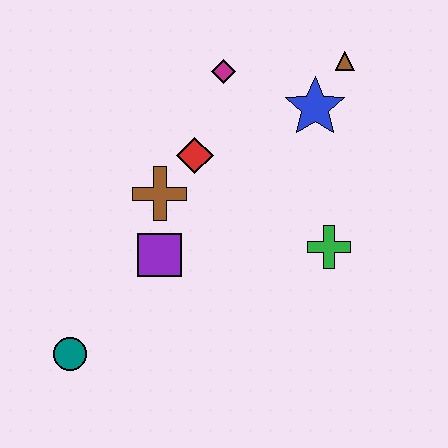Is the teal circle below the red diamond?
Yes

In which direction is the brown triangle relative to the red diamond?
The brown triangle is to the right of the red diamond.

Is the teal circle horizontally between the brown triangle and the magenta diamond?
No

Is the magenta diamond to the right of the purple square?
Yes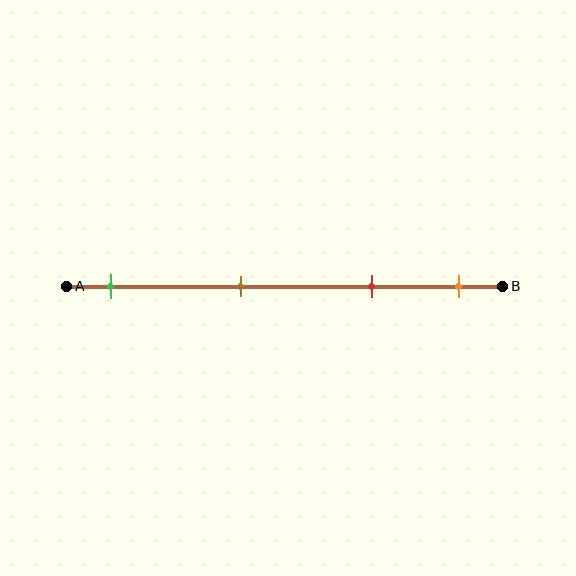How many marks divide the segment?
There are 4 marks dividing the segment.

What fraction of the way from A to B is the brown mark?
The brown mark is approximately 40% (0.4) of the way from A to B.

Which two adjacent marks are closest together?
The red and orange marks are the closest adjacent pair.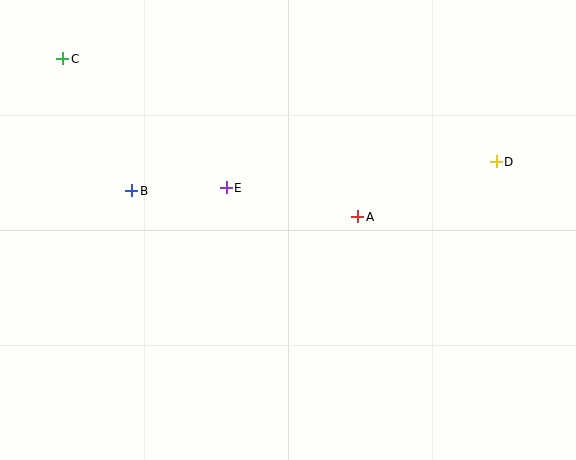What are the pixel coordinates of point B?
Point B is at (132, 191).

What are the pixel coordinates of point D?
Point D is at (496, 162).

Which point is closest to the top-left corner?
Point C is closest to the top-left corner.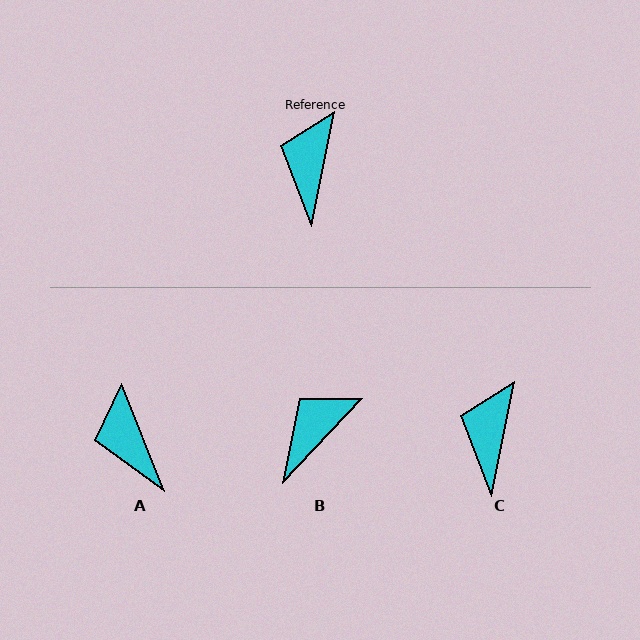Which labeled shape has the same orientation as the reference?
C.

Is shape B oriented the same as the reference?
No, it is off by about 32 degrees.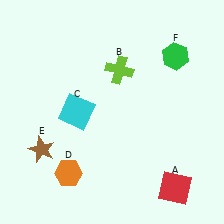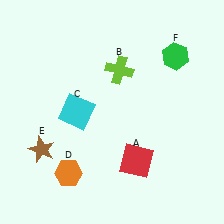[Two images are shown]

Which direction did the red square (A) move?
The red square (A) moved left.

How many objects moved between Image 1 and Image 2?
1 object moved between the two images.